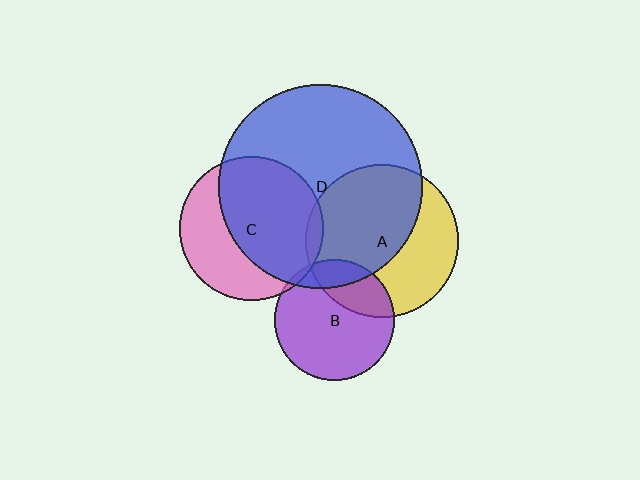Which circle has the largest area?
Circle D (blue).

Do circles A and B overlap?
Yes.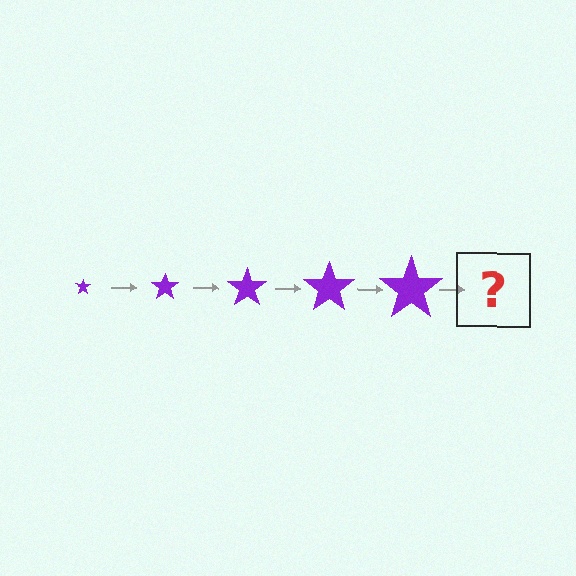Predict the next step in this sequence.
The next step is a purple star, larger than the previous one.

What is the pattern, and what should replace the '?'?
The pattern is that the star gets progressively larger each step. The '?' should be a purple star, larger than the previous one.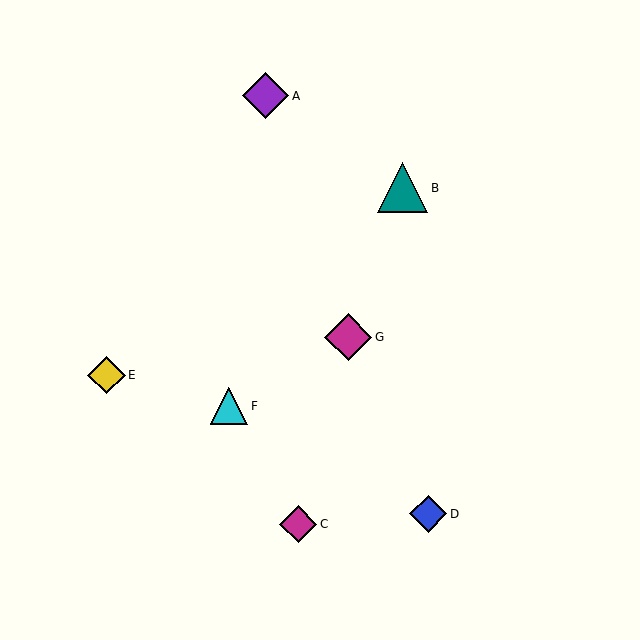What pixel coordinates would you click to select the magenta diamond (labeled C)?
Click at (298, 524) to select the magenta diamond C.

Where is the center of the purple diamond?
The center of the purple diamond is at (266, 96).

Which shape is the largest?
The teal triangle (labeled B) is the largest.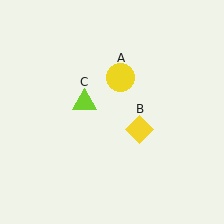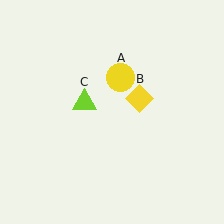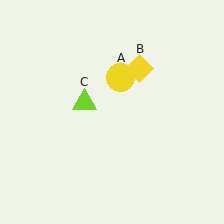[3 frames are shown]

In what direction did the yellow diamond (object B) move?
The yellow diamond (object B) moved up.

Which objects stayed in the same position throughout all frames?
Yellow circle (object A) and lime triangle (object C) remained stationary.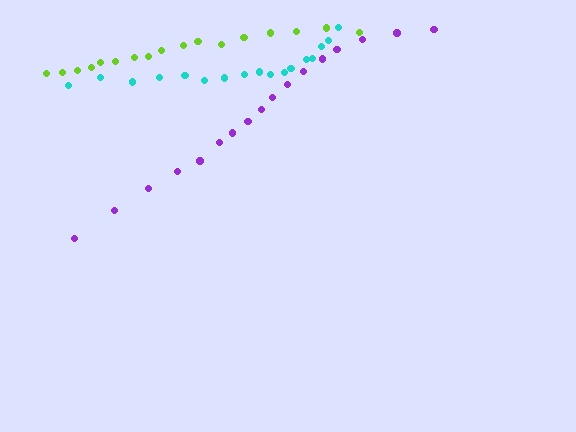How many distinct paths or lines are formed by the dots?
There are 3 distinct paths.